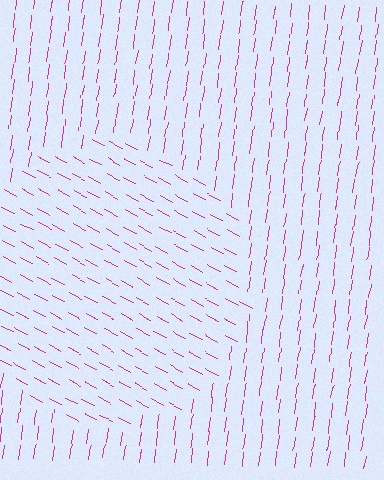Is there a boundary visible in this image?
Yes, there is a texture boundary formed by a change in line orientation.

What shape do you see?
I see a circle.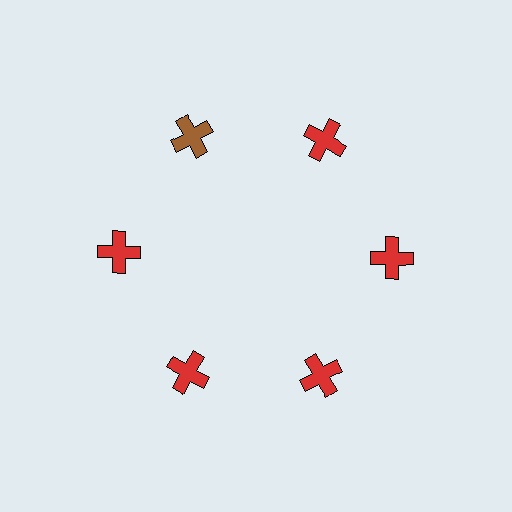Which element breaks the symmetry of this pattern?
The brown cross at roughly the 11 o'clock position breaks the symmetry. All other shapes are red crosses.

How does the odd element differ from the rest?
It has a different color: brown instead of red.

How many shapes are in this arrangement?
There are 6 shapes arranged in a ring pattern.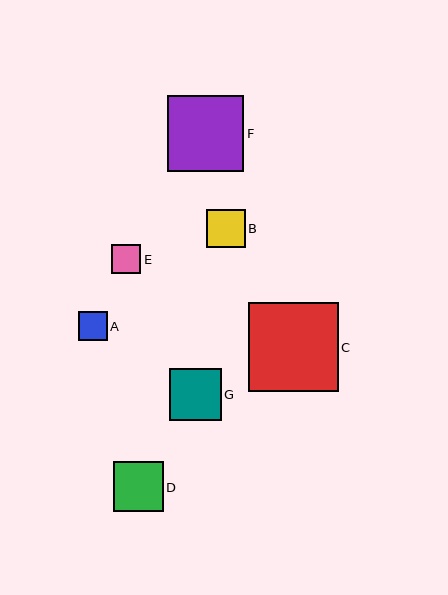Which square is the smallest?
Square E is the smallest with a size of approximately 29 pixels.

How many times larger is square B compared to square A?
Square B is approximately 1.3 times the size of square A.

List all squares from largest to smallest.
From largest to smallest: C, F, G, D, B, A, E.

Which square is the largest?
Square C is the largest with a size of approximately 90 pixels.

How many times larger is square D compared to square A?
Square D is approximately 1.7 times the size of square A.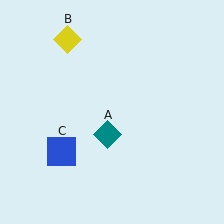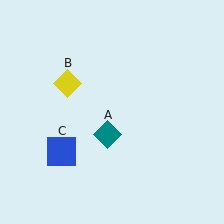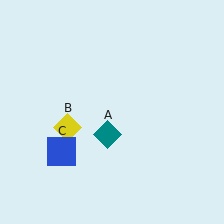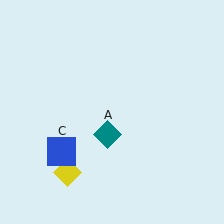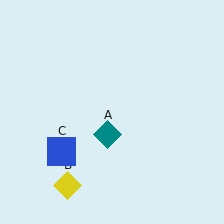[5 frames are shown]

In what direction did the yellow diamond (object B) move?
The yellow diamond (object B) moved down.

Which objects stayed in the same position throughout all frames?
Teal diamond (object A) and blue square (object C) remained stationary.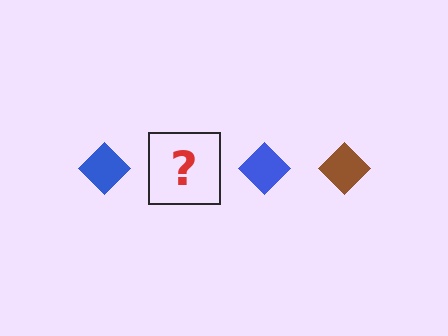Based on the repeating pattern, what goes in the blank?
The blank should be a brown diamond.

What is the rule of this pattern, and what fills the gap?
The rule is that the pattern cycles through blue, brown diamonds. The gap should be filled with a brown diamond.